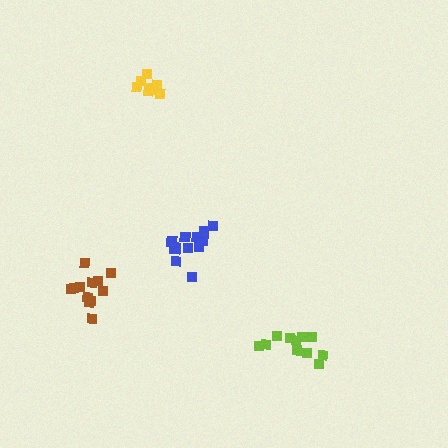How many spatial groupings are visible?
There are 4 spatial groupings.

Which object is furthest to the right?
The lime cluster is rightmost.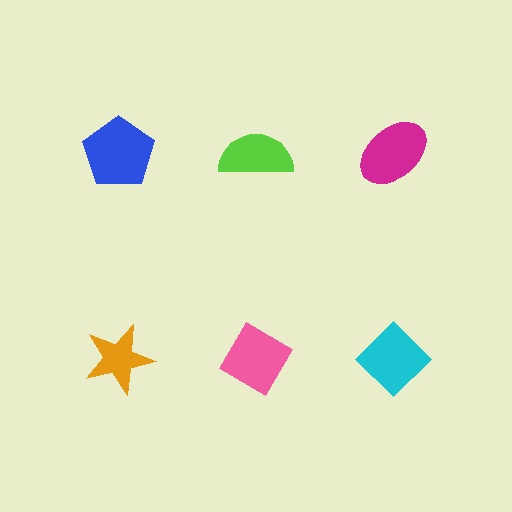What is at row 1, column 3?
A magenta ellipse.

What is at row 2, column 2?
A pink diamond.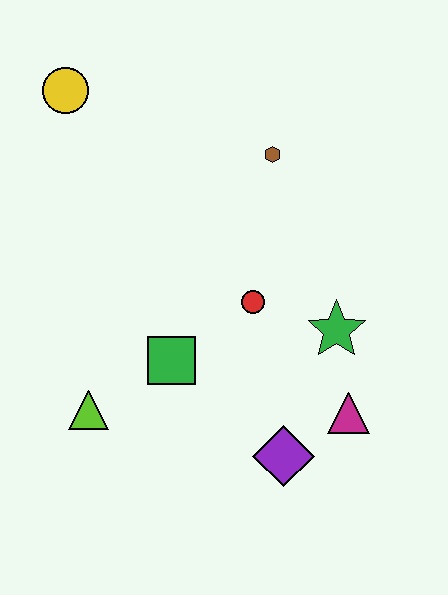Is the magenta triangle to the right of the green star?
Yes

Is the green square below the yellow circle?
Yes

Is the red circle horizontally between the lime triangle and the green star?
Yes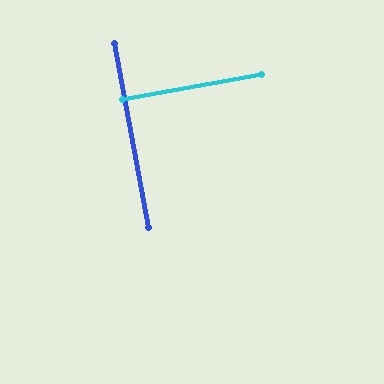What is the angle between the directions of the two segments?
Approximately 90 degrees.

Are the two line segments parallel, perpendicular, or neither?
Perpendicular — they meet at approximately 90°.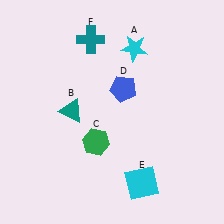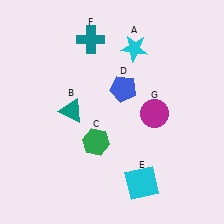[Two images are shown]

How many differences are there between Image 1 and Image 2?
There is 1 difference between the two images.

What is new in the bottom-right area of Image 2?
A magenta circle (G) was added in the bottom-right area of Image 2.